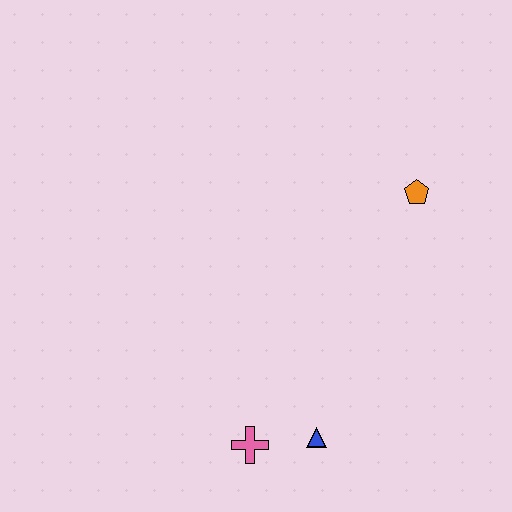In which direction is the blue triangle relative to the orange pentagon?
The blue triangle is below the orange pentagon.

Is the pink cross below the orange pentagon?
Yes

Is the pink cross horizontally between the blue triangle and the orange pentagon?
No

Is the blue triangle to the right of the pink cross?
Yes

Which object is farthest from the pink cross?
The orange pentagon is farthest from the pink cross.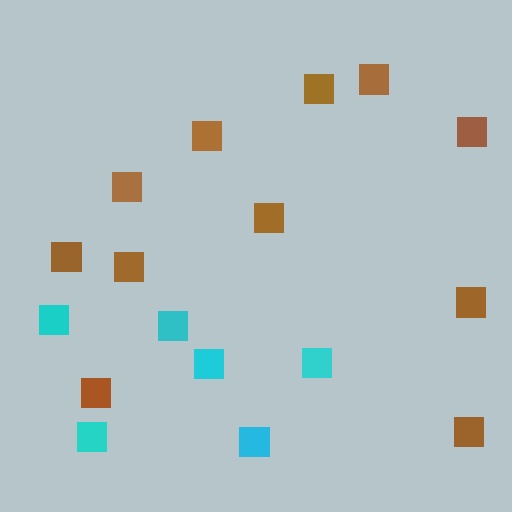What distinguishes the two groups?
There are 2 groups: one group of cyan squares (6) and one group of brown squares (11).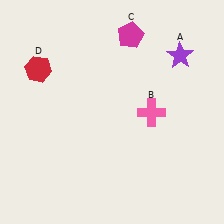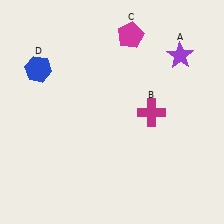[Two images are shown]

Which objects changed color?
B changed from pink to magenta. D changed from red to blue.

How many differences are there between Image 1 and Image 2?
There are 2 differences between the two images.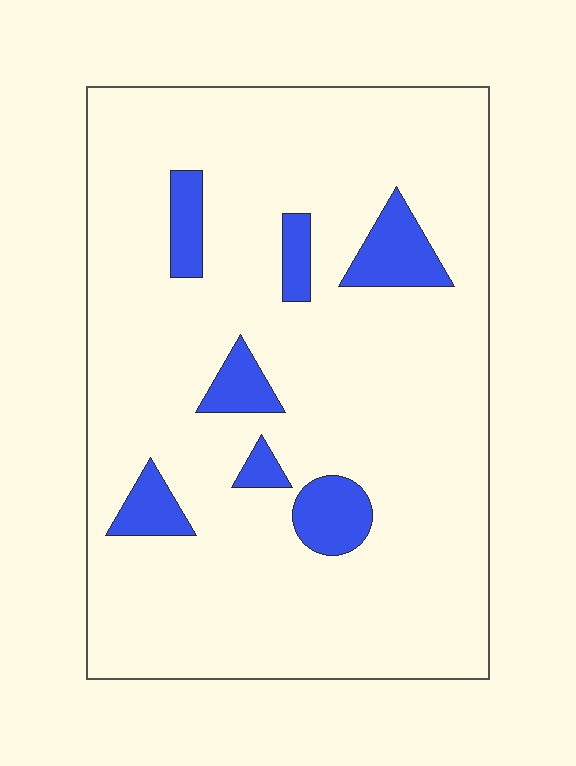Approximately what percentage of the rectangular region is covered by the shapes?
Approximately 10%.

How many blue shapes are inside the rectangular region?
7.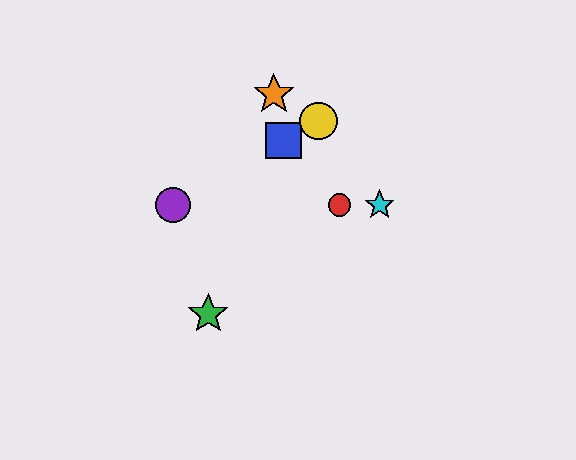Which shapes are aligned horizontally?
The red circle, the purple circle, the cyan star are aligned horizontally.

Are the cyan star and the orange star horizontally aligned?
No, the cyan star is at y≈205 and the orange star is at y≈94.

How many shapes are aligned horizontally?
3 shapes (the red circle, the purple circle, the cyan star) are aligned horizontally.